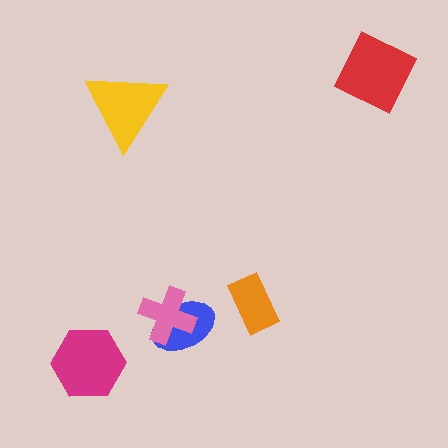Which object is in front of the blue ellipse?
The pink cross is in front of the blue ellipse.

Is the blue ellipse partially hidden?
Yes, it is partially covered by another shape.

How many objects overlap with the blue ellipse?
1 object overlaps with the blue ellipse.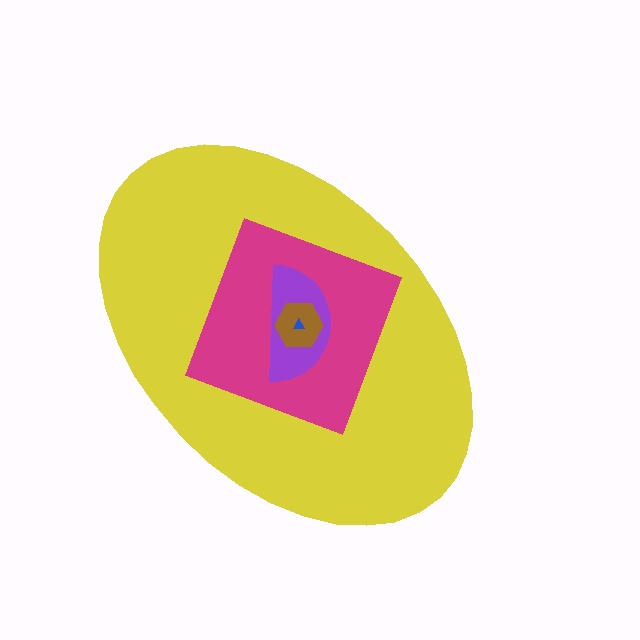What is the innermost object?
The blue triangle.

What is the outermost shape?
The yellow ellipse.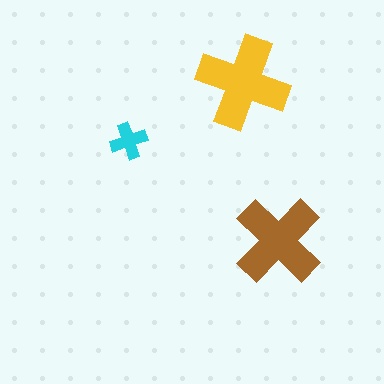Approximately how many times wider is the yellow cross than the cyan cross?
About 2.5 times wider.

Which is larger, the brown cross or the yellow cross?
The yellow one.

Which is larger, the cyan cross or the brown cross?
The brown one.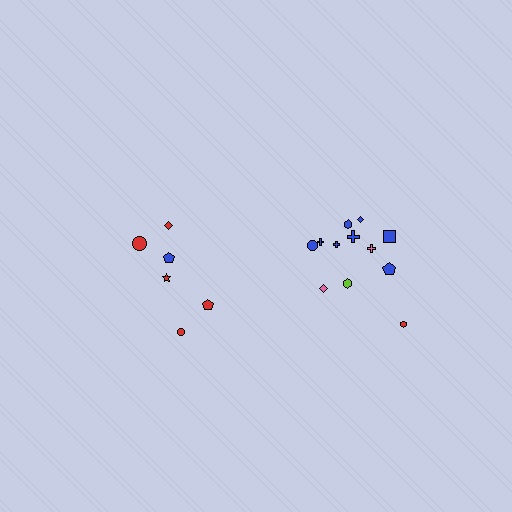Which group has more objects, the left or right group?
The right group.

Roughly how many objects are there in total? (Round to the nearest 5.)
Roughly 20 objects in total.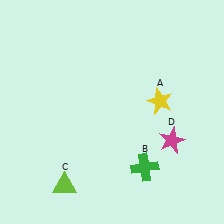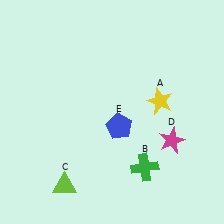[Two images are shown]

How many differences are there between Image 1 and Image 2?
There is 1 difference between the two images.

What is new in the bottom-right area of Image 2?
A blue pentagon (E) was added in the bottom-right area of Image 2.